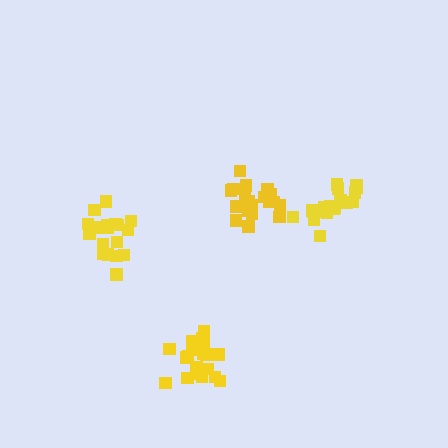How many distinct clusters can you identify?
There are 4 distinct clusters.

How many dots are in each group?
Group 1: 19 dots, Group 2: 19 dots, Group 3: 19 dots, Group 4: 18 dots (75 total).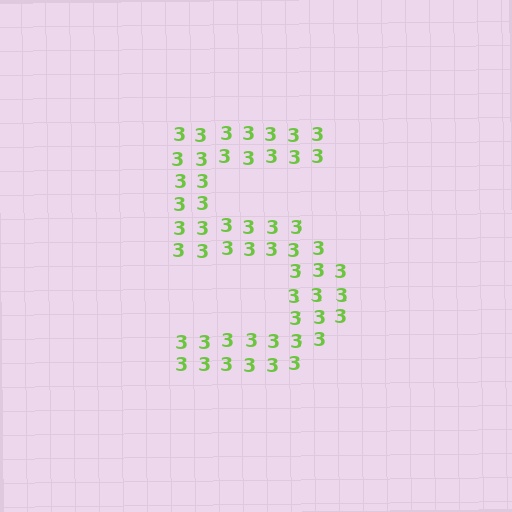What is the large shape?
The large shape is the digit 5.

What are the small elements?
The small elements are digit 3's.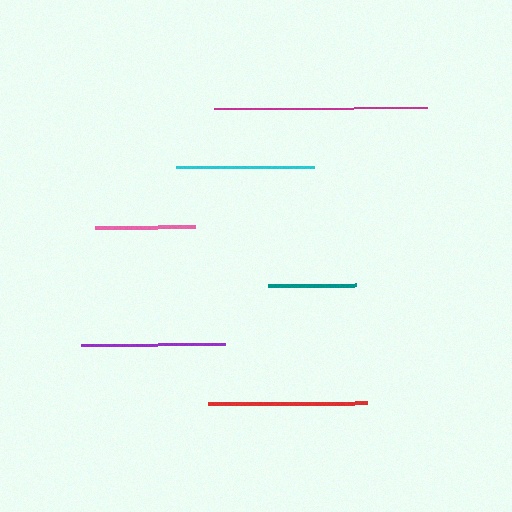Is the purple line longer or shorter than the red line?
The red line is longer than the purple line.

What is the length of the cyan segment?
The cyan segment is approximately 138 pixels long.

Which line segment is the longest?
The magenta line is the longest at approximately 213 pixels.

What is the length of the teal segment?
The teal segment is approximately 88 pixels long.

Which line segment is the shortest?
The teal line is the shortest at approximately 88 pixels.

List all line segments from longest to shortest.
From longest to shortest: magenta, red, purple, cyan, pink, teal.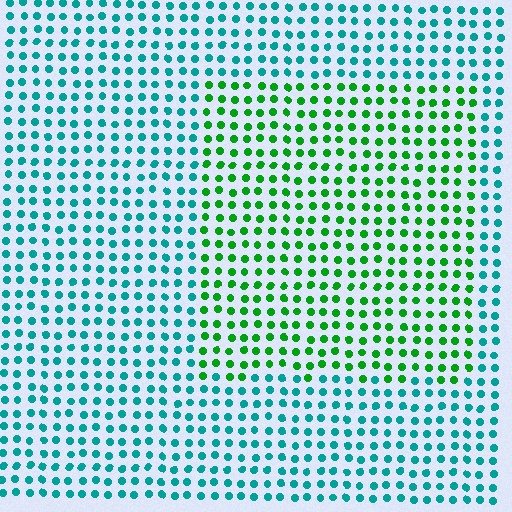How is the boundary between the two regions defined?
The boundary is defined purely by a slight shift in hue (about 49 degrees). Spacing, size, and orientation are identical on both sides.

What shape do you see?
I see a rectangle.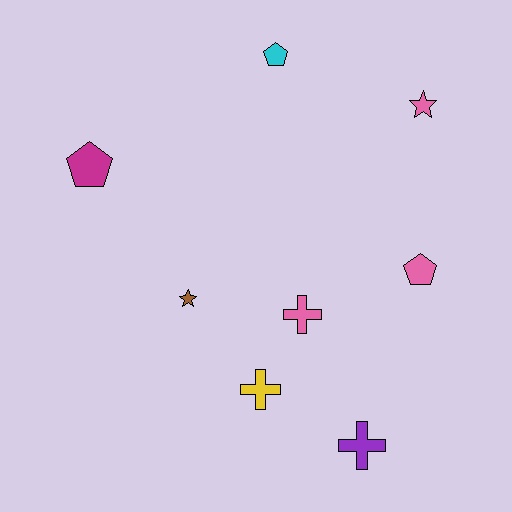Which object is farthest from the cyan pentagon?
The purple cross is farthest from the cyan pentagon.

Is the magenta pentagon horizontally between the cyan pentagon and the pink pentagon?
No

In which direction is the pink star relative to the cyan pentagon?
The pink star is to the right of the cyan pentagon.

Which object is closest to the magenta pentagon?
The brown star is closest to the magenta pentagon.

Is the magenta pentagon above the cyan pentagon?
No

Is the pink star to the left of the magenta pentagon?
No